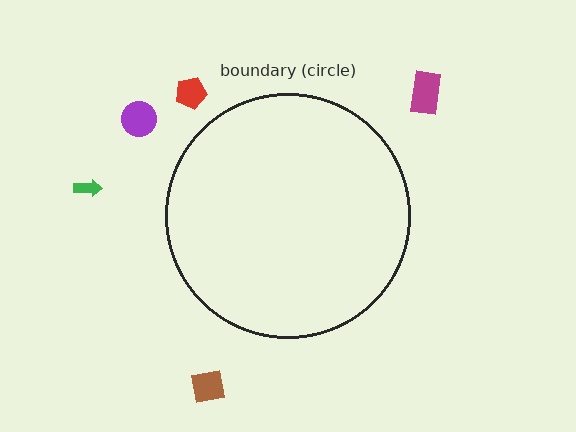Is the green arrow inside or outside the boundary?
Outside.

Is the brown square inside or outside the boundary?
Outside.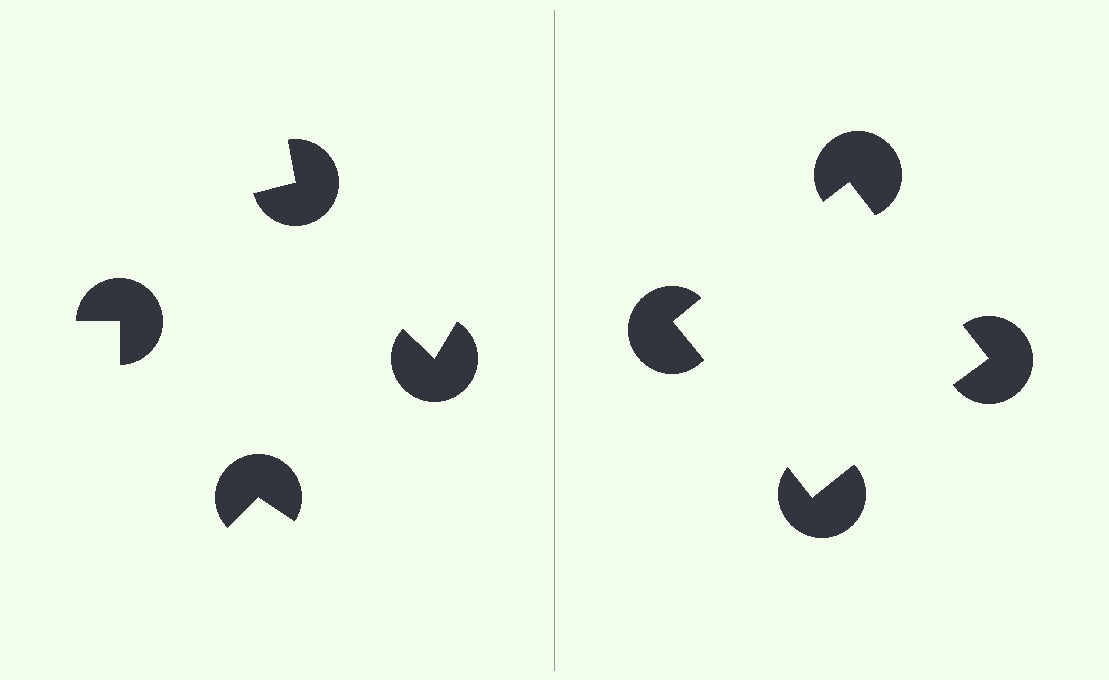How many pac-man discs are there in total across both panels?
8 — 4 on each side.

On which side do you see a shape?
An illusory square appears on the right side. On the left side the wedge cuts are rotated, so no coherent shape forms.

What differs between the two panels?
The pac-man discs are positioned identically on both sides; only the wedge orientations differ. On the right they align to a square; on the left they are misaligned.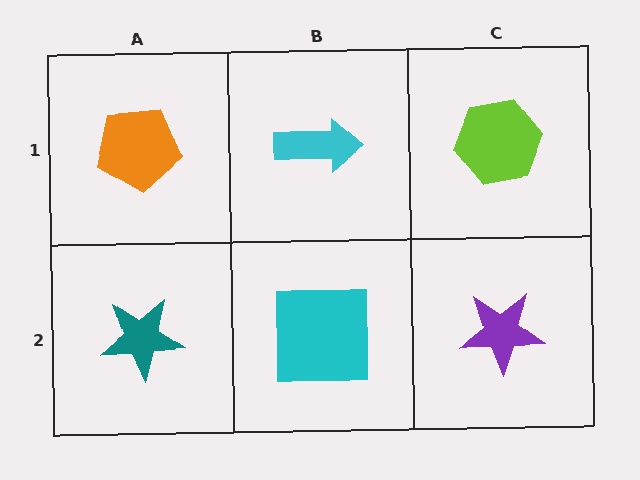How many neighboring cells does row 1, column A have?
2.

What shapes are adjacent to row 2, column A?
An orange pentagon (row 1, column A), a cyan square (row 2, column B).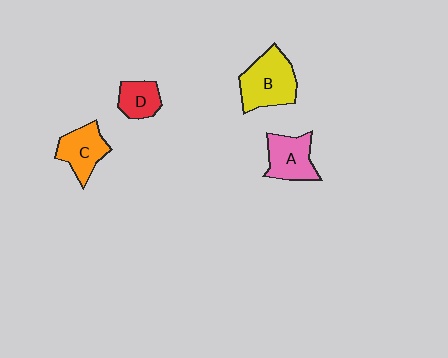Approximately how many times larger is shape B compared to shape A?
Approximately 1.4 times.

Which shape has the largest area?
Shape B (yellow).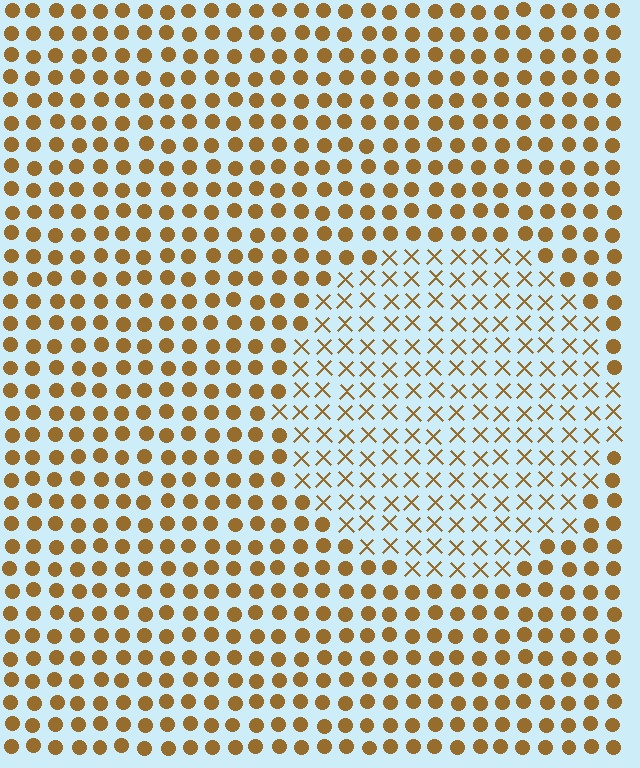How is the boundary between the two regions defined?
The boundary is defined by a change in element shape: X marks inside vs. circles outside. All elements share the same color and spacing.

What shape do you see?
I see a circle.